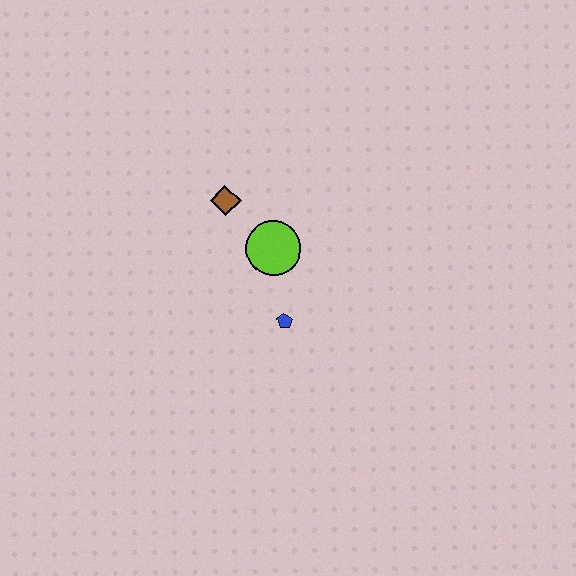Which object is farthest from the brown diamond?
The blue pentagon is farthest from the brown diamond.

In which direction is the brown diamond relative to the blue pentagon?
The brown diamond is above the blue pentagon.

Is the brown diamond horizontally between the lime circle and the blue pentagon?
No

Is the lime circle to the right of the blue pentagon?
No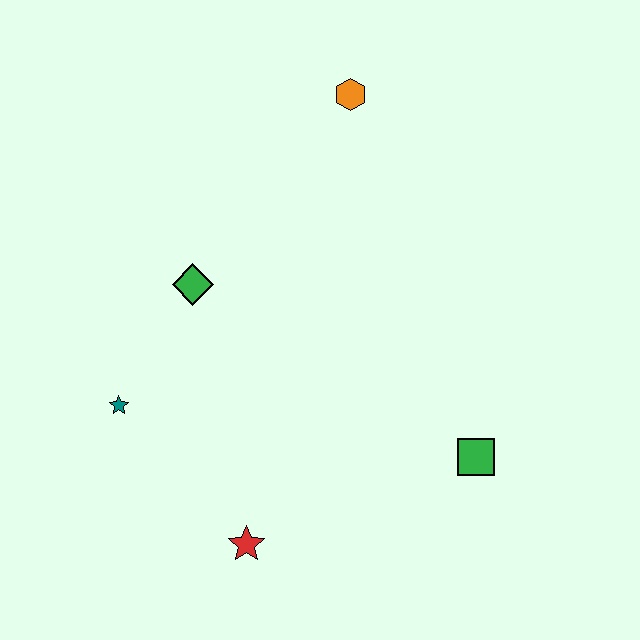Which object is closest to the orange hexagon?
The green diamond is closest to the orange hexagon.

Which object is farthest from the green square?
The orange hexagon is farthest from the green square.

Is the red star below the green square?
Yes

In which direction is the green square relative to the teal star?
The green square is to the right of the teal star.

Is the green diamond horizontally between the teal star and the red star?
Yes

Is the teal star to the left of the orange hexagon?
Yes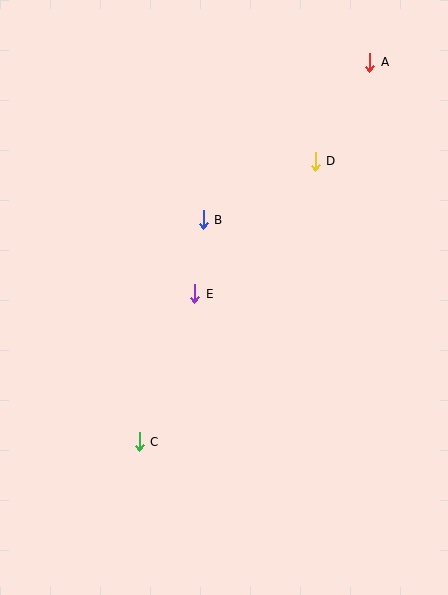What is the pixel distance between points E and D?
The distance between E and D is 179 pixels.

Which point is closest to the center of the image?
Point E at (195, 294) is closest to the center.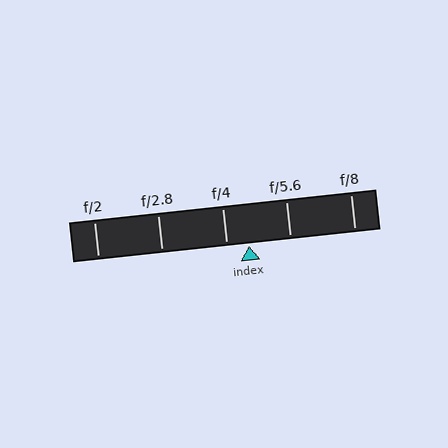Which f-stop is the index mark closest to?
The index mark is closest to f/4.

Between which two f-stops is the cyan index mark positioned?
The index mark is between f/4 and f/5.6.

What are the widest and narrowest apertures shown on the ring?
The widest aperture shown is f/2 and the narrowest is f/8.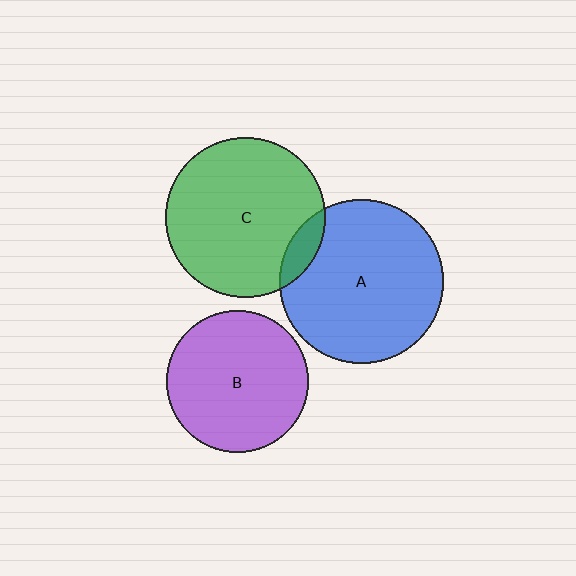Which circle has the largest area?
Circle A (blue).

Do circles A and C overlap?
Yes.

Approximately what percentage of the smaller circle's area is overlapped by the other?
Approximately 10%.